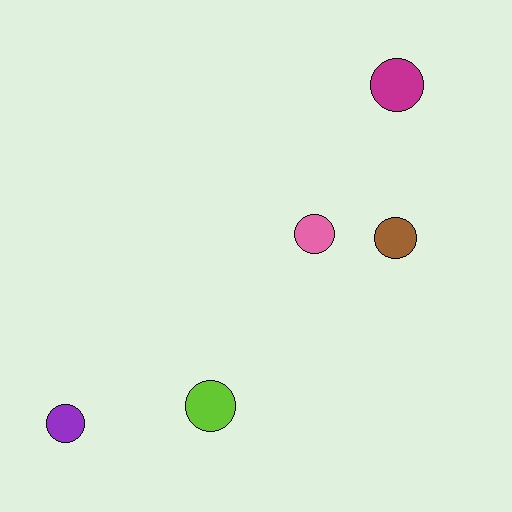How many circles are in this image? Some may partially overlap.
There are 5 circles.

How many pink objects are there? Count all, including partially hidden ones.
There is 1 pink object.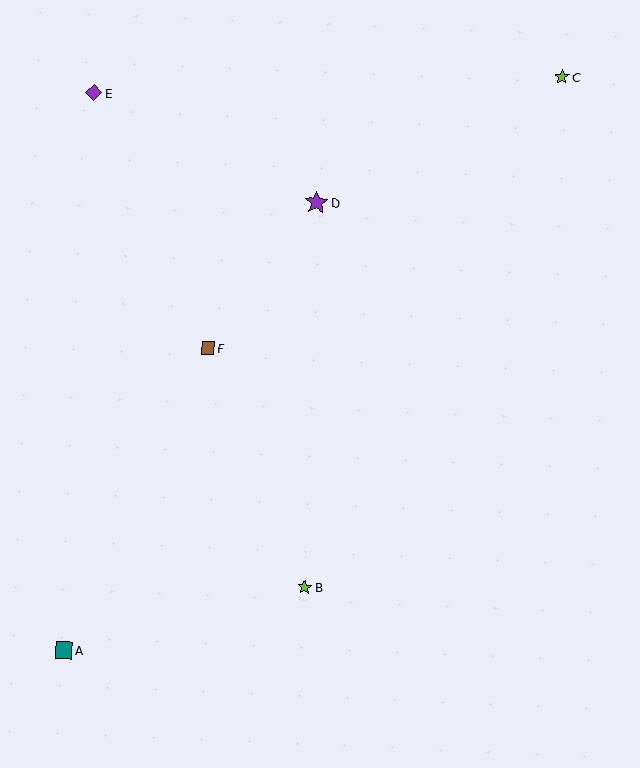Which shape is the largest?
The purple star (labeled D) is the largest.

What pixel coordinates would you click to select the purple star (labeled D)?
Click at (316, 202) to select the purple star D.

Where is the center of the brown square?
The center of the brown square is at (208, 348).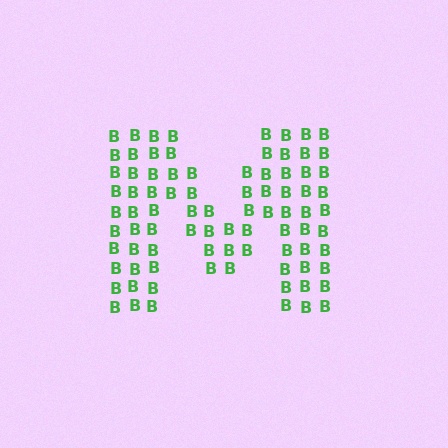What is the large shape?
The large shape is the letter M.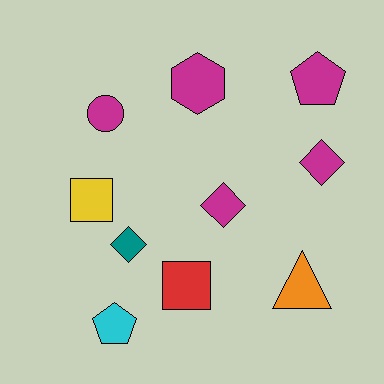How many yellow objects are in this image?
There is 1 yellow object.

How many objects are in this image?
There are 10 objects.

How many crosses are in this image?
There are no crosses.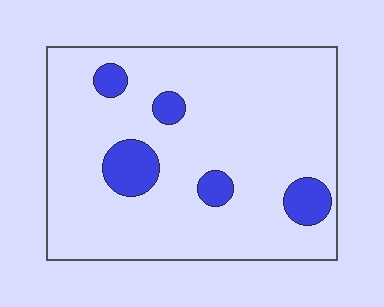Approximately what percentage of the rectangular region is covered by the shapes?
Approximately 10%.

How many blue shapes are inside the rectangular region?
5.